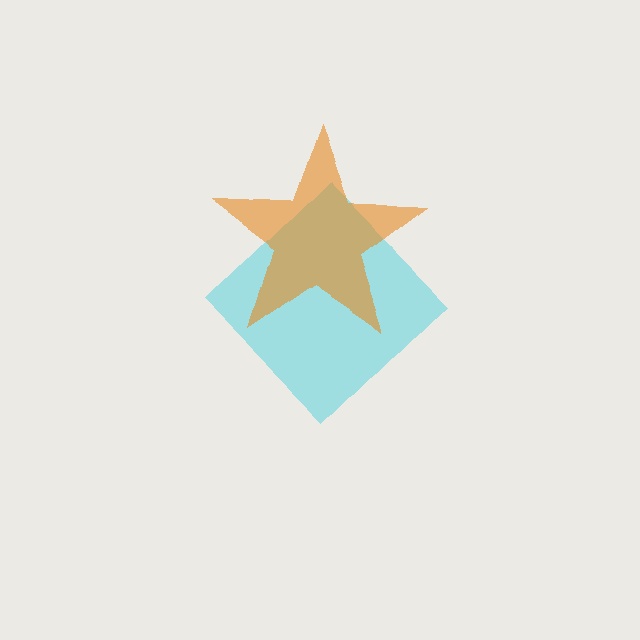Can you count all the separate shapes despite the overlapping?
Yes, there are 2 separate shapes.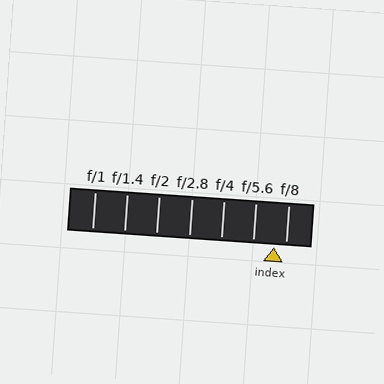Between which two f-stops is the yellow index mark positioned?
The index mark is between f/5.6 and f/8.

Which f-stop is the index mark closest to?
The index mark is closest to f/8.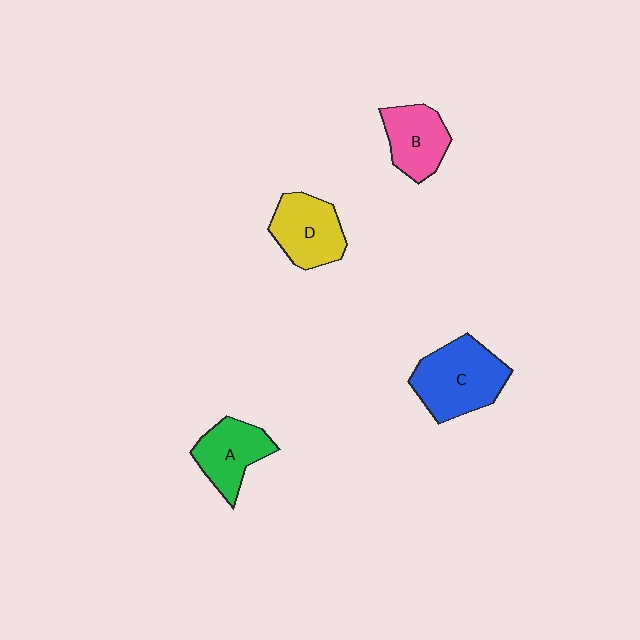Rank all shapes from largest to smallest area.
From largest to smallest: C (blue), D (yellow), A (green), B (pink).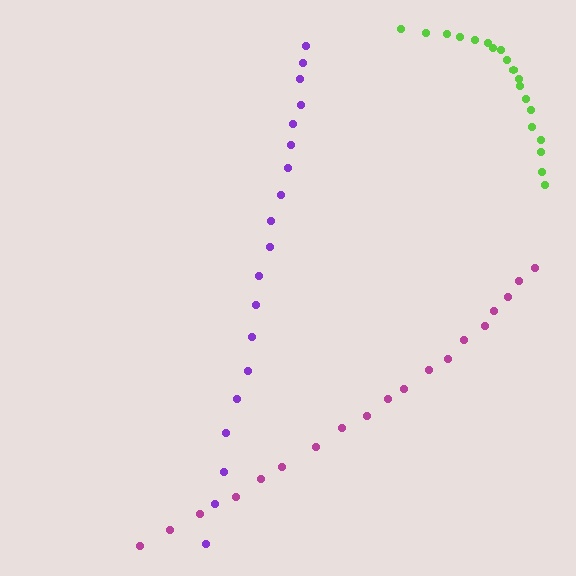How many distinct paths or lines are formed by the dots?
There are 3 distinct paths.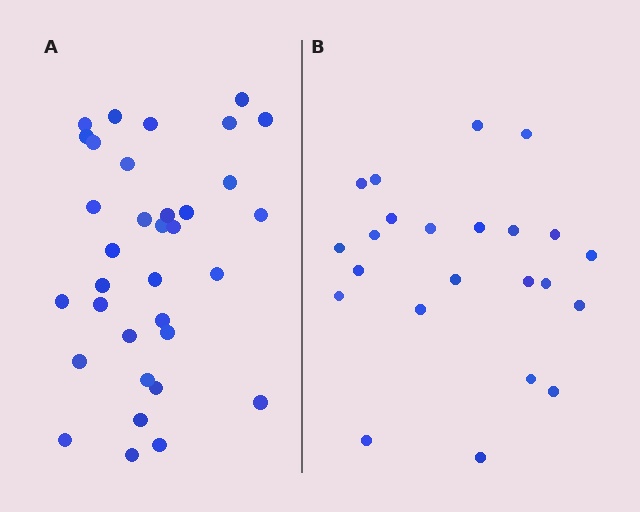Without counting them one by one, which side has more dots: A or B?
Region A (the left region) has more dots.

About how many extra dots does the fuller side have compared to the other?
Region A has roughly 12 or so more dots than region B.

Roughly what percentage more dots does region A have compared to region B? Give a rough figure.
About 50% more.